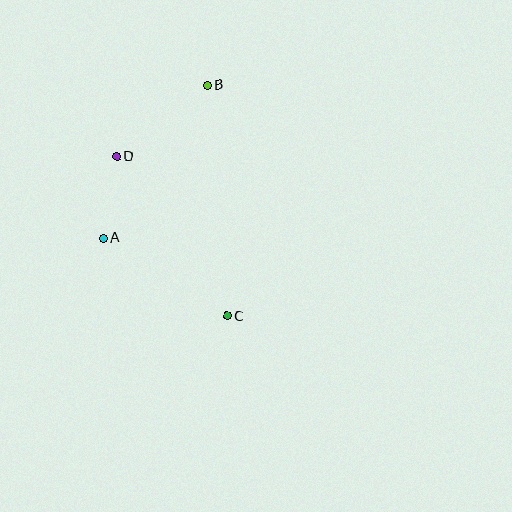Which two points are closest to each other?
Points A and D are closest to each other.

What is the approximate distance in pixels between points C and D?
The distance between C and D is approximately 194 pixels.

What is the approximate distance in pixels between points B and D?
The distance between B and D is approximately 115 pixels.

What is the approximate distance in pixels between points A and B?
The distance between A and B is approximately 185 pixels.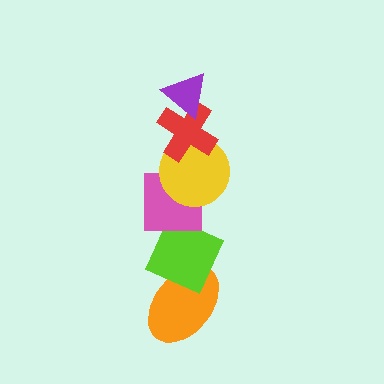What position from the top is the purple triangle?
The purple triangle is 1st from the top.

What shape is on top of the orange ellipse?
The lime diamond is on top of the orange ellipse.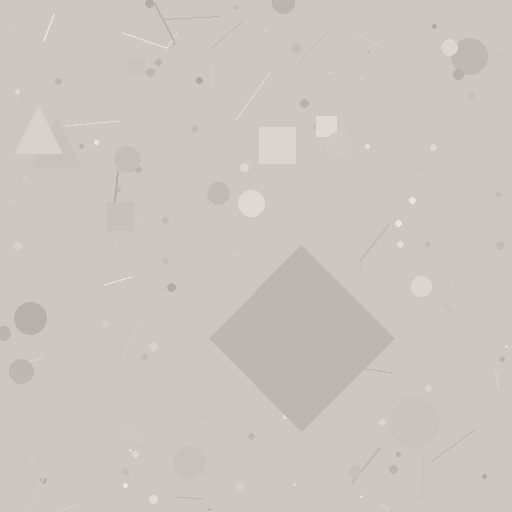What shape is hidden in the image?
A diamond is hidden in the image.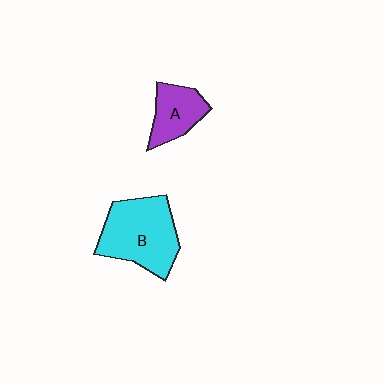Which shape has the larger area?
Shape B (cyan).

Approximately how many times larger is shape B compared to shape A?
Approximately 1.9 times.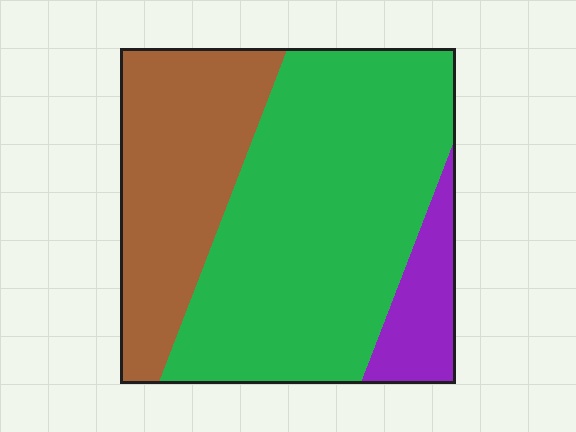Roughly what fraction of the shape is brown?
Brown takes up about one third (1/3) of the shape.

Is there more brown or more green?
Green.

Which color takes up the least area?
Purple, at roughly 10%.